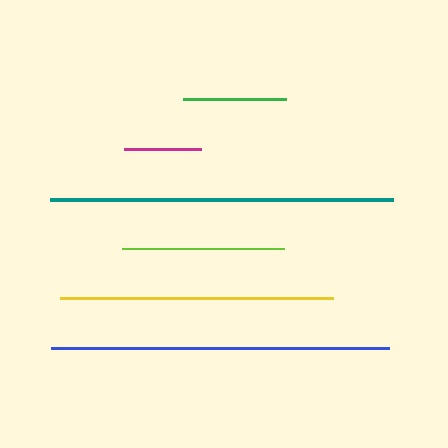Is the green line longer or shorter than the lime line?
The lime line is longer than the green line.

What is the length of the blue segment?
The blue segment is approximately 338 pixels long.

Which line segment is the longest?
The teal line is the longest at approximately 342 pixels.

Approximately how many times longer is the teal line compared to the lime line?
The teal line is approximately 2.1 times the length of the lime line.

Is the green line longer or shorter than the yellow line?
The yellow line is longer than the green line.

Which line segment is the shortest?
The magenta line is the shortest at approximately 78 pixels.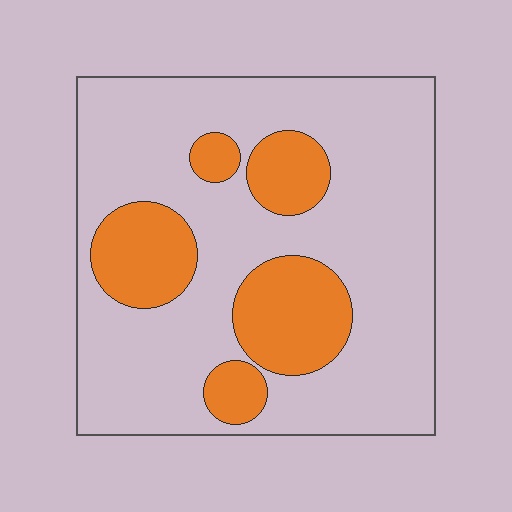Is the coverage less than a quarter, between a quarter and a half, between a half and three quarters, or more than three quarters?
Less than a quarter.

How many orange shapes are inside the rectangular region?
5.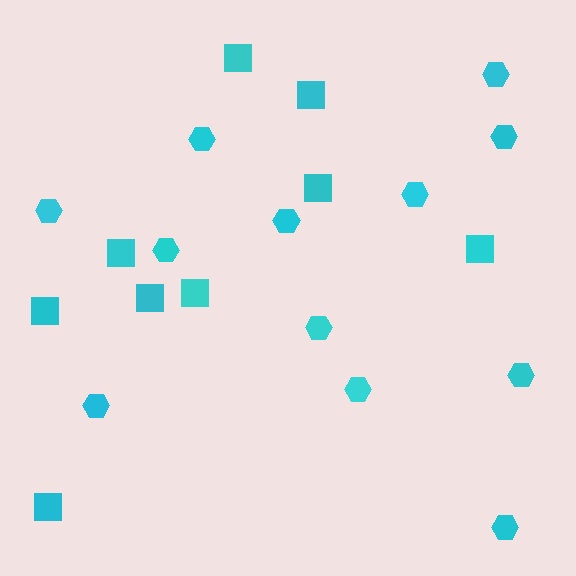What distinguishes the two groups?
There are 2 groups: one group of hexagons (12) and one group of squares (9).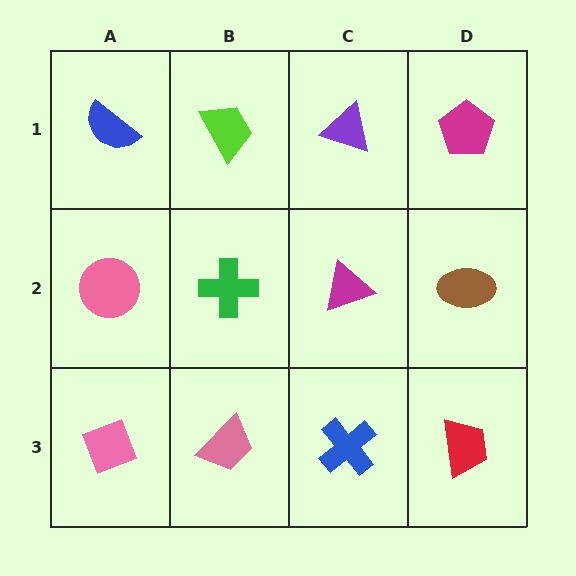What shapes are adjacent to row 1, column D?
A brown ellipse (row 2, column D), a purple triangle (row 1, column C).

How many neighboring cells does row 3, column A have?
2.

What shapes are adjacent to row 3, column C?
A magenta triangle (row 2, column C), a pink trapezoid (row 3, column B), a red trapezoid (row 3, column D).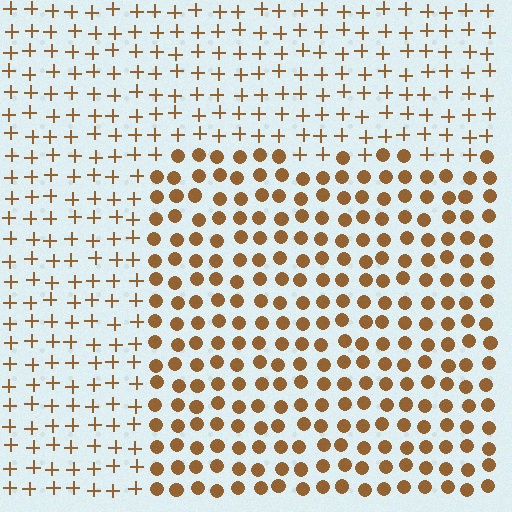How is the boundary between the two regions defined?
The boundary is defined by a change in element shape: circles inside vs. plus signs outside. All elements share the same color and spacing.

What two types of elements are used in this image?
The image uses circles inside the rectangle region and plus signs outside it.